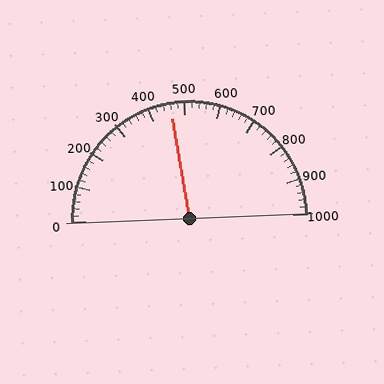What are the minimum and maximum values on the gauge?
The gauge ranges from 0 to 1000.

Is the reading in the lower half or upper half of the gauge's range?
The reading is in the lower half of the range (0 to 1000).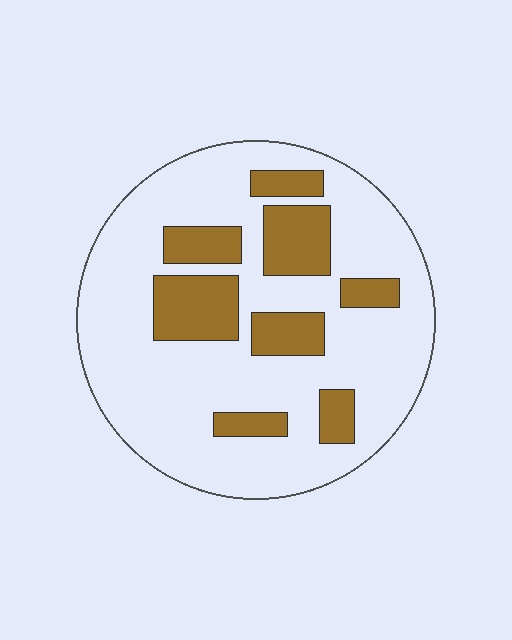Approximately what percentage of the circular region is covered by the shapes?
Approximately 25%.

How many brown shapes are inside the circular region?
8.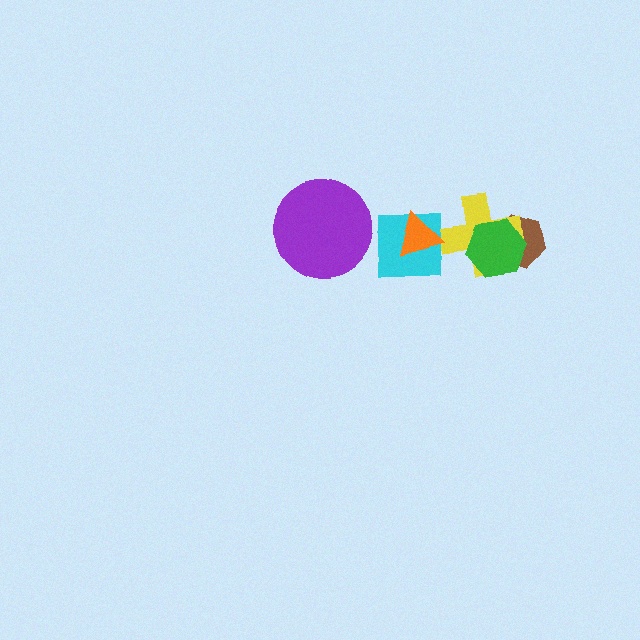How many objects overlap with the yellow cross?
3 objects overlap with the yellow cross.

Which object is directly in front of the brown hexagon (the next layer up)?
The yellow cross is directly in front of the brown hexagon.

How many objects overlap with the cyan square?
2 objects overlap with the cyan square.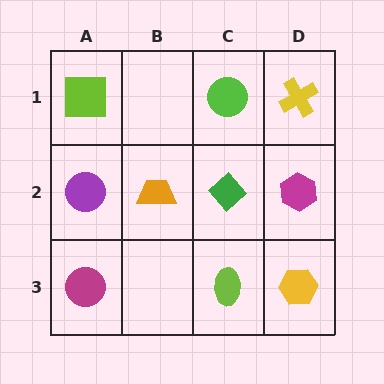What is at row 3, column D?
A yellow hexagon.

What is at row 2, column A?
A purple circle.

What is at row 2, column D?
A magenta hexagon.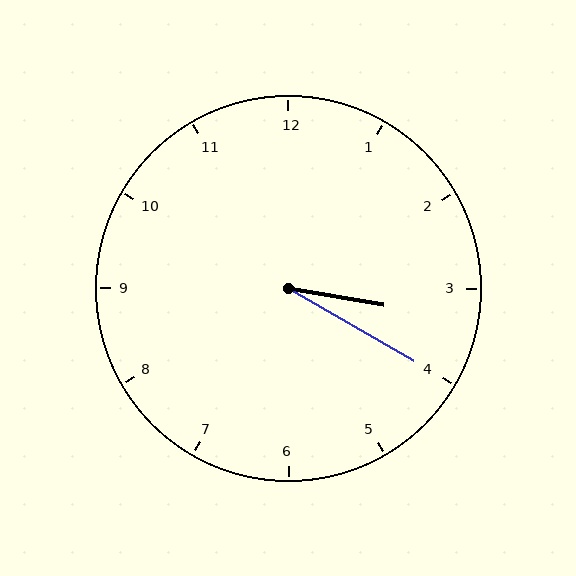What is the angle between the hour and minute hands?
Approximately 20 degrees.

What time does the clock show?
3:20.